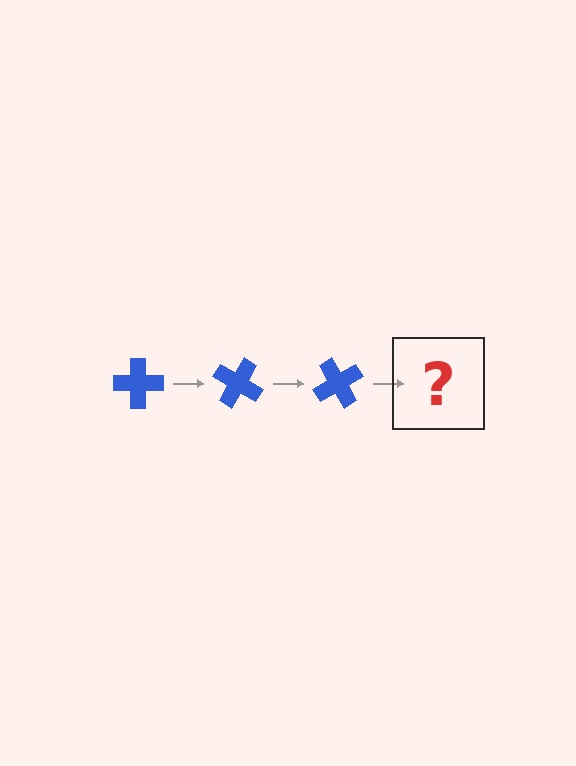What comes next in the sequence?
The next element should be a blue cross rotated 90 degrees.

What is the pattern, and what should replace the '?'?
The pattern is that the cross rotates 30 degrees each step. The '?' should be a blue cross rotated 90 degrees.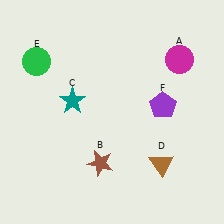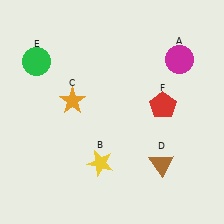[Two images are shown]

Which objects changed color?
B changed from brown to yellow. C changed from teal to orange. F changed from purple to red.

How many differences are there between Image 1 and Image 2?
There are 3 differences between the two images.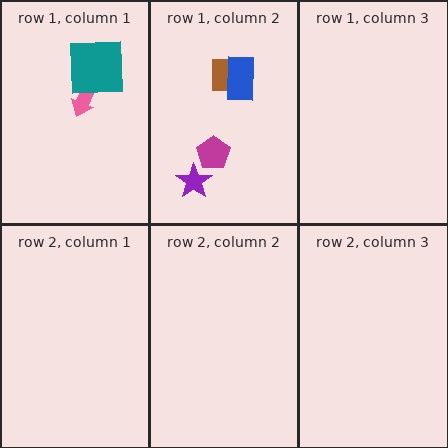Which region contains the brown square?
The row 1, column 2 region.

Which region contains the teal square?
The row 1, column 1 region.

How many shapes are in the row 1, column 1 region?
2.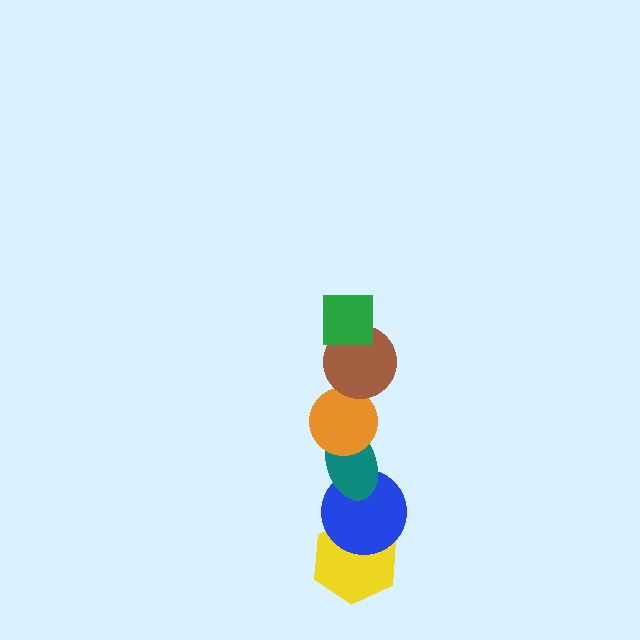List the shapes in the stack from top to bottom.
From top to bottom: the green square, the brown circle, the orange circle, the teal ellipse, the blue circle, the yellow hexagon.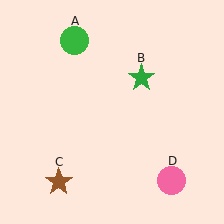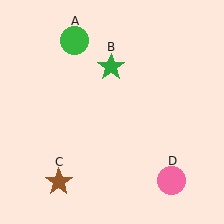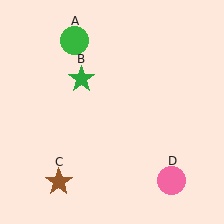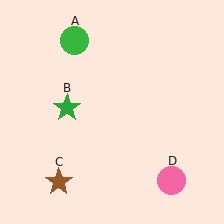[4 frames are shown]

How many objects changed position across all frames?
1 object changed position: green star (object B).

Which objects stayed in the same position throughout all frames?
Green circle (object A) and brown star (object C) and pink circle (object D) remained stationary.